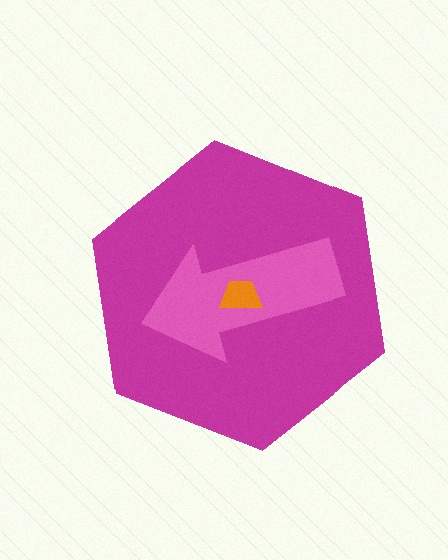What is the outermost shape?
The magenta hexagon.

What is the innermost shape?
The orange trapezoid.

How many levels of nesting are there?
3.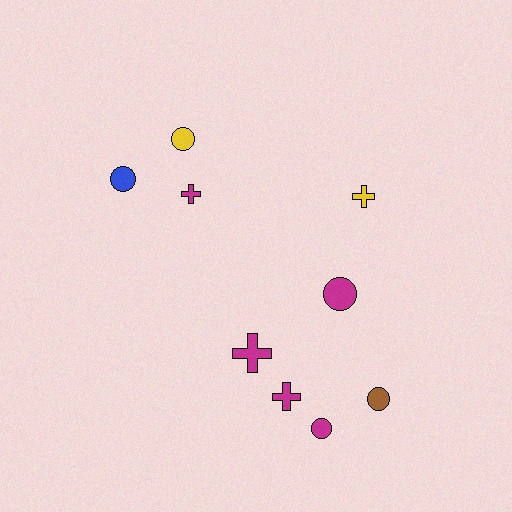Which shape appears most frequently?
Circle, with 5 objects.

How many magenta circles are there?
There are 2 magenta circles.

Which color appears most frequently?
Magenta, with 5 objects.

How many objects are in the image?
There are 9 objects.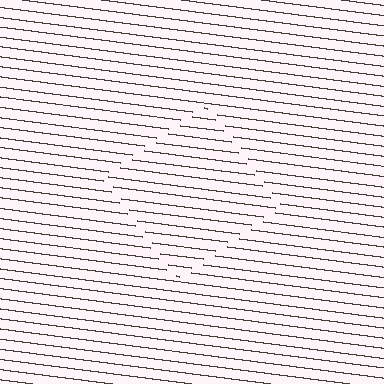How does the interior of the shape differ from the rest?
The interior of the shape contains the same grating, shifted by half a period — the contour is defined by the phase discontinuity where line-ends from the inner and outer gratings abut.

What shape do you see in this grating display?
An illusory square. The interior of the shape contains the same grating, shifted by half a period — the contour is defined by the phase discontinuity where line-ends from the inner and outer gratings abut.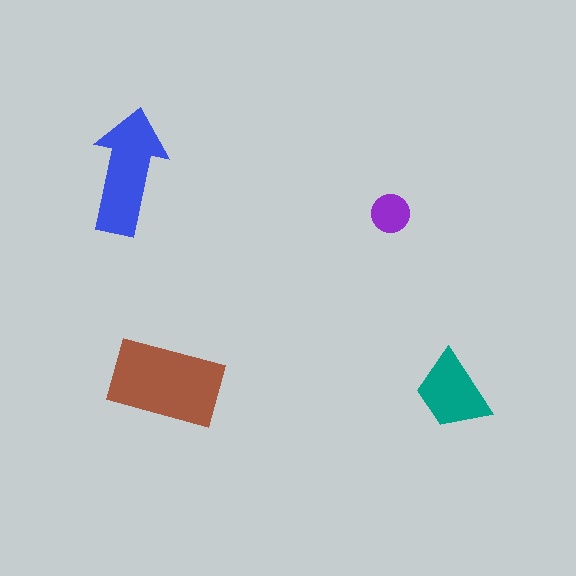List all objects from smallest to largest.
The purple circle, the teal trapezoid, the blue arrow, the brown rectangle.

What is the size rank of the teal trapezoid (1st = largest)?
3rd.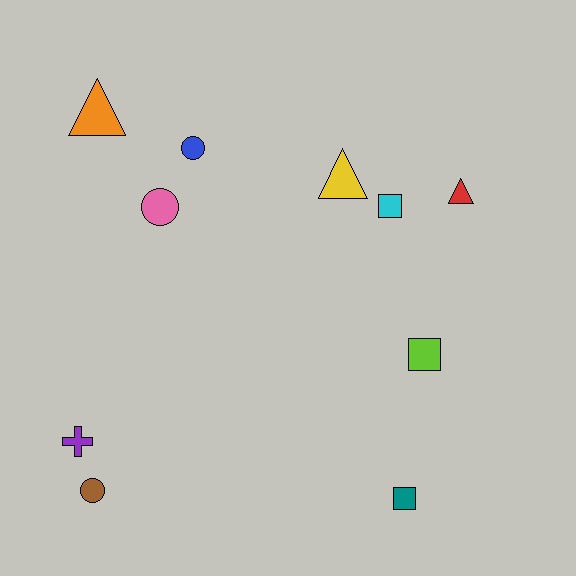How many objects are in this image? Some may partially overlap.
There are 10 objects.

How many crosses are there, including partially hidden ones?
There is 1 cross.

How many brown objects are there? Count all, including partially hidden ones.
There is 1 brown object.